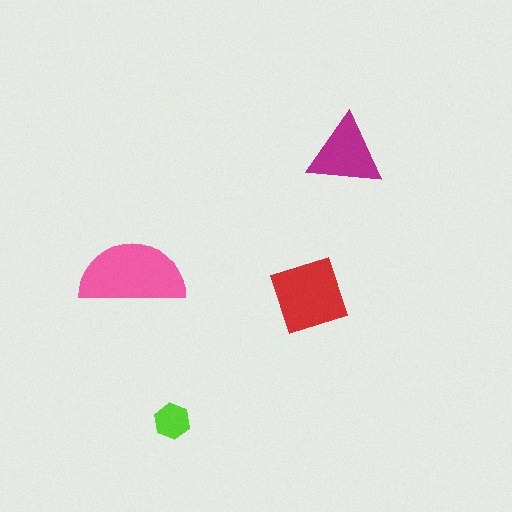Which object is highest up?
The magenta triangle is topmost.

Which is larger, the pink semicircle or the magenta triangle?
The pink semicircle.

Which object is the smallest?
The lime hexagon.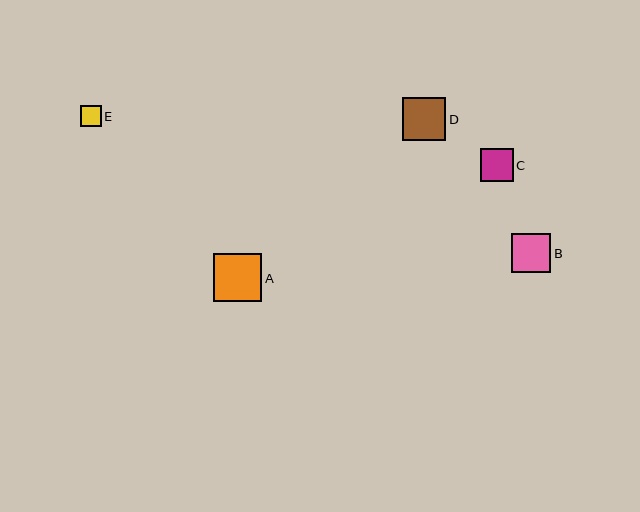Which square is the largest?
Square A is the largest with a size of approximately 49 pixels.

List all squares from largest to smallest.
From largest to smallest: A, D, B, C, E.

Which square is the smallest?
Square E is the smallest with a size of approximately 21 pixels.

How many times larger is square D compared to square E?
Square D is approximately 2.1 times the size of square E.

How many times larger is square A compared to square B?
Square A is approximately 1.2 times the size of square B.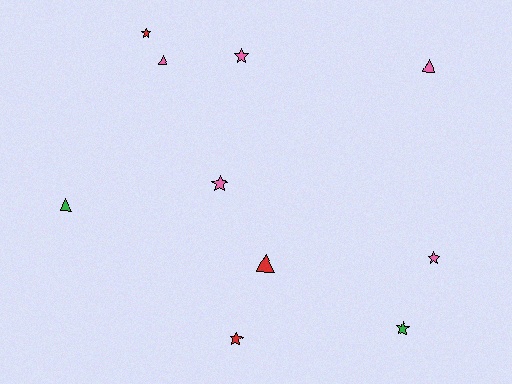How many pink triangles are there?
There are 2 pink triangles.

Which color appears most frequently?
Pink, with 5 objects.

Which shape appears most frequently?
Star, with 6 objects.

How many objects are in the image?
There are 10 objects.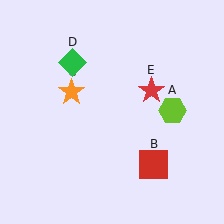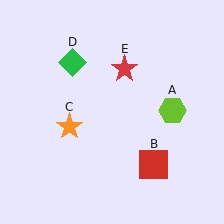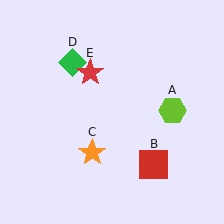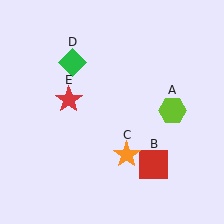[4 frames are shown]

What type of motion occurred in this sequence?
The orange star (object C), red star (object E) rotated counterclockwise around the center of the scene.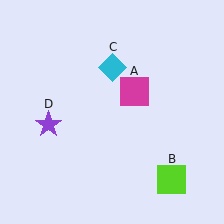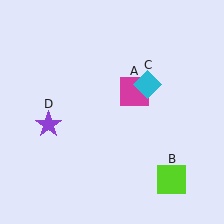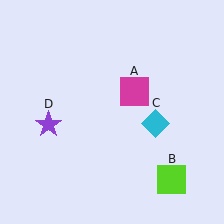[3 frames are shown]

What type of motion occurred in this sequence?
The cyan diamond (object C) rotated clockwise around the center of the scene.